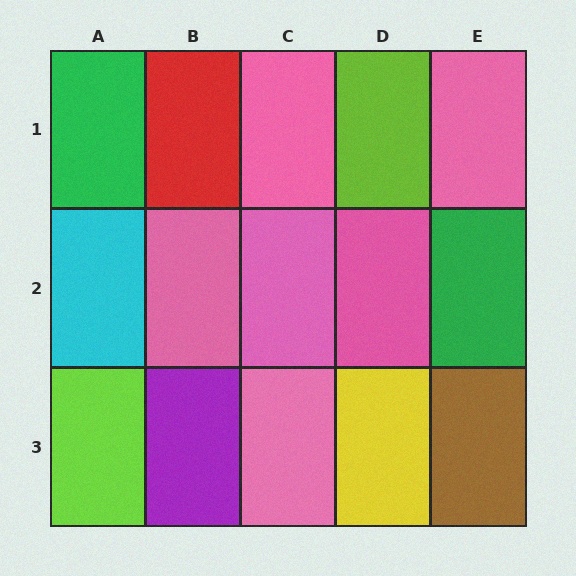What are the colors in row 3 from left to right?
Lime, purple, pink, yellow, brown.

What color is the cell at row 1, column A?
Green.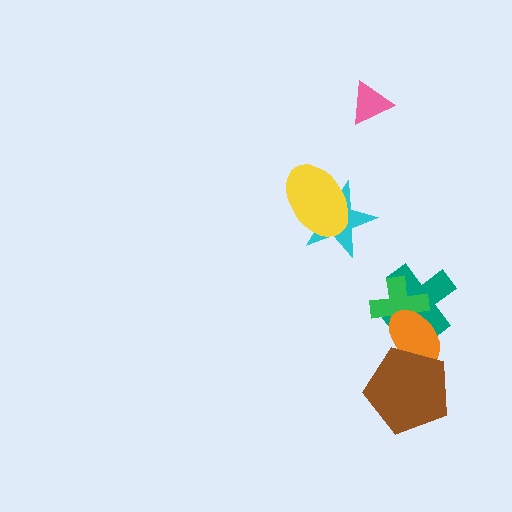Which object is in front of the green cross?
The orange ellipse is in front of the green cross.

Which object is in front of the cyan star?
The yellow ellipse is in front of the cyan star.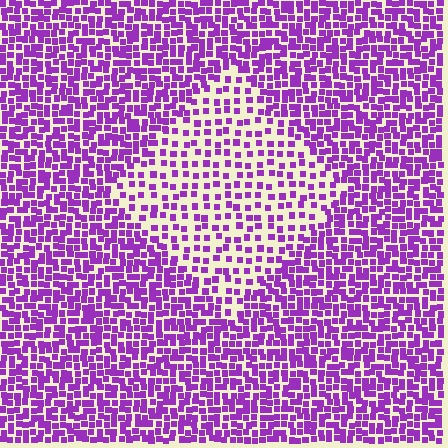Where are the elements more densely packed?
The elements are more densely packed outside the diamond boundary.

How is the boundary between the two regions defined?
The boundary is defined by a change in element density (approximately 2.1x ratio). All elements are the same color, size, and shape.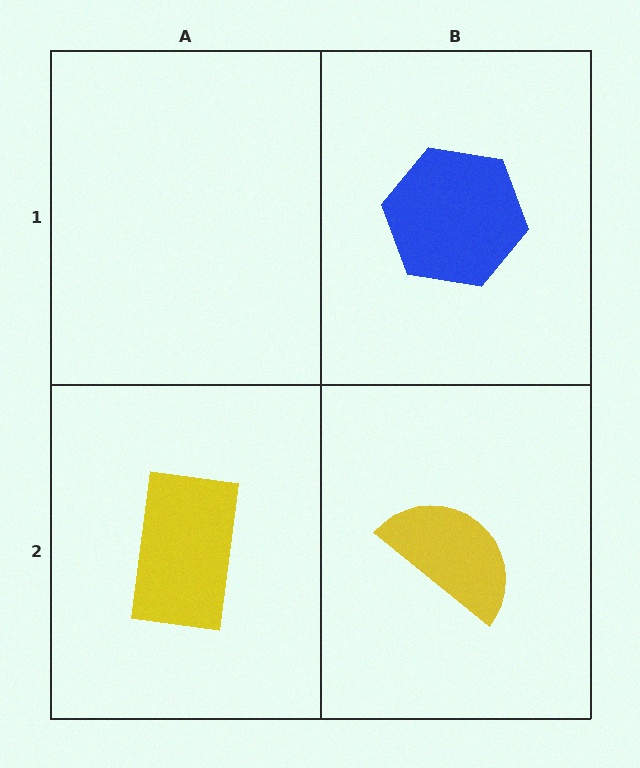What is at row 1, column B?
A blue hexagon.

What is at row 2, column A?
A yellow rectangle.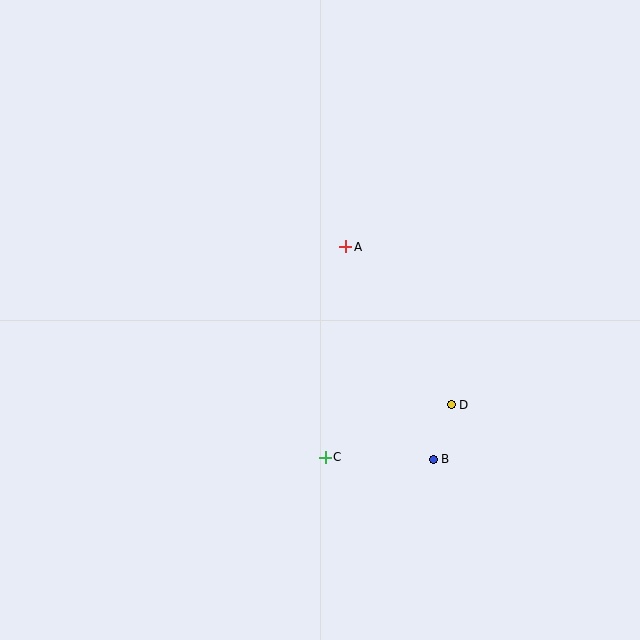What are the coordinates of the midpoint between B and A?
The midpoint between B and A is at (390, 353).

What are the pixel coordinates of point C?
Point C is at (325, 457).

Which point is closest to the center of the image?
Point A at (346, 247) is closest to the center.